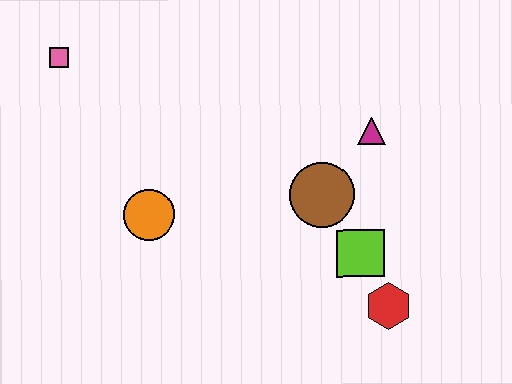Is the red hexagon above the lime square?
No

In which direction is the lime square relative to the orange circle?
The lime square is to the right of the orange circle.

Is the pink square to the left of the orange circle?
Yes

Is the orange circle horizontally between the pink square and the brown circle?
Yes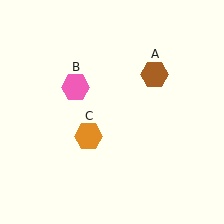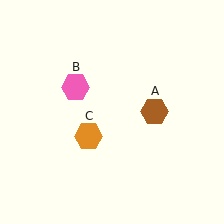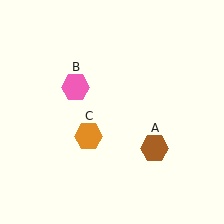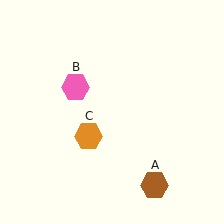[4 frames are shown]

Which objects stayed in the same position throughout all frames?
Pink hexagon (object B) and orange hexagon (object C) remained stationary.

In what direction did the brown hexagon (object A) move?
The brown hexagon (object A) moved down.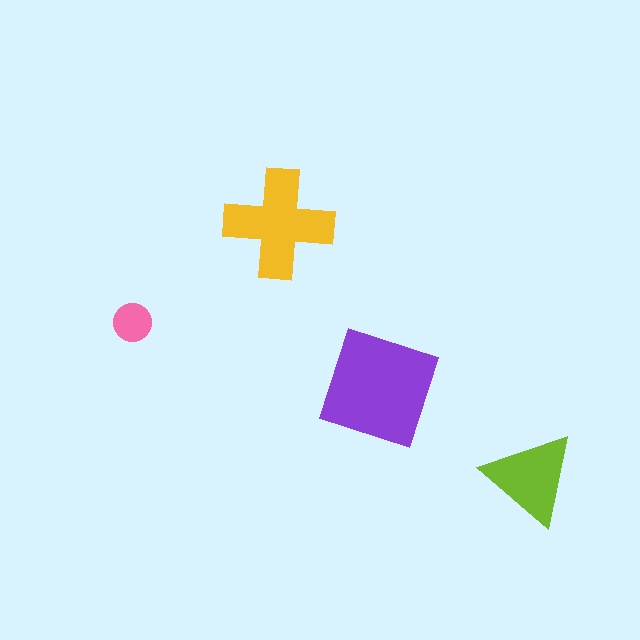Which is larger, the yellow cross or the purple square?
The purple square.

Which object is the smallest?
The pink circle.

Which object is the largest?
The purple square.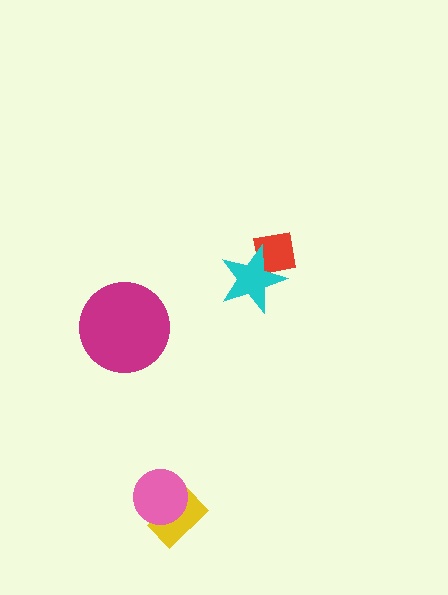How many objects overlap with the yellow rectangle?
1 object overlaps with the yellow rectangle.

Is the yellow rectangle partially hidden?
Yes, it is partially covered by another shape.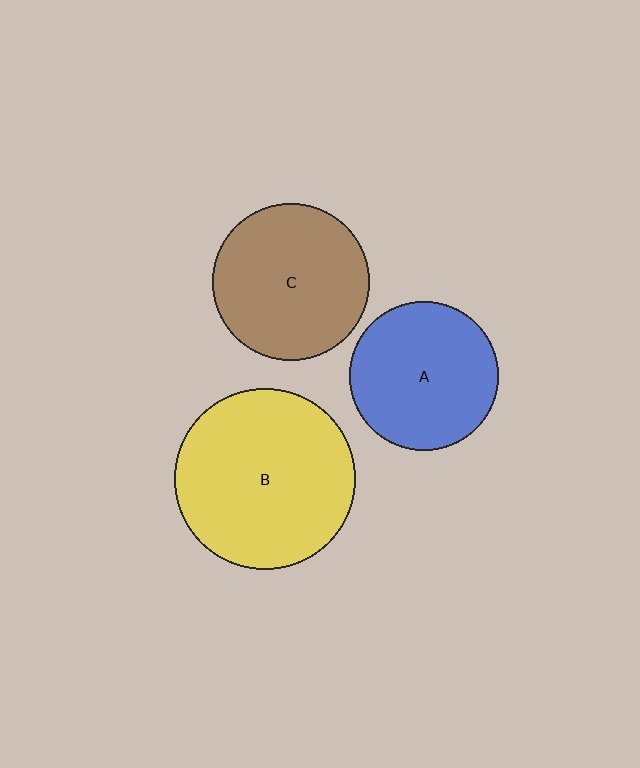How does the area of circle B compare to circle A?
Approximately 1.5 times.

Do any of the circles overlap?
No, none of the circles overlap.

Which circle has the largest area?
Circle B (yellow).